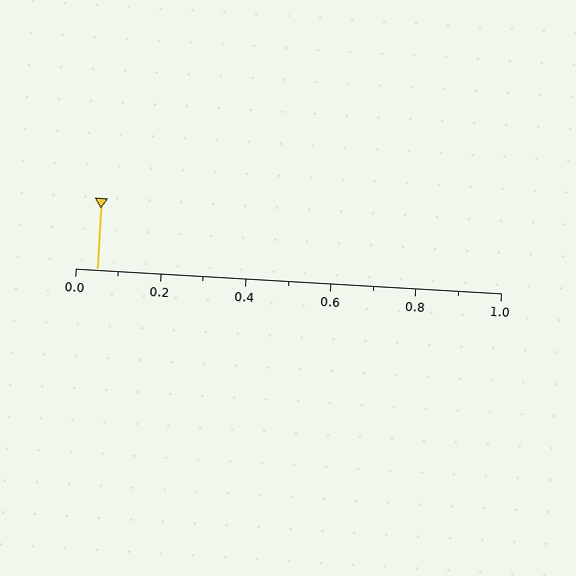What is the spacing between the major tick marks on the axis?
The major ticks are spaced 0.2 apart.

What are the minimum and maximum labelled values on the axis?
The axis runs from 0.0 to 1.0.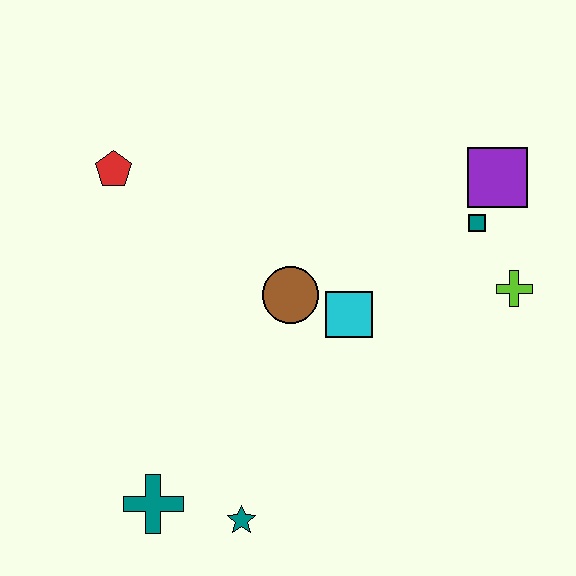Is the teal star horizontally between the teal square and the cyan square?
No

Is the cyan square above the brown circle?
No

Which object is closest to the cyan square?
The brown circle is closest to the cyan square.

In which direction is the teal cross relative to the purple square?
The teal cross is to the left of the purple square.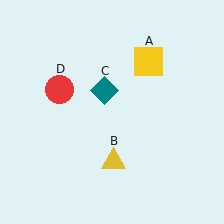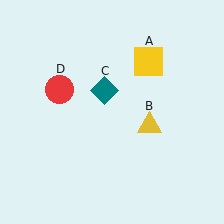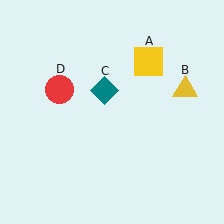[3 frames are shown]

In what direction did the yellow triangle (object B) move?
The yellow triangle (object B) moved up and to the right.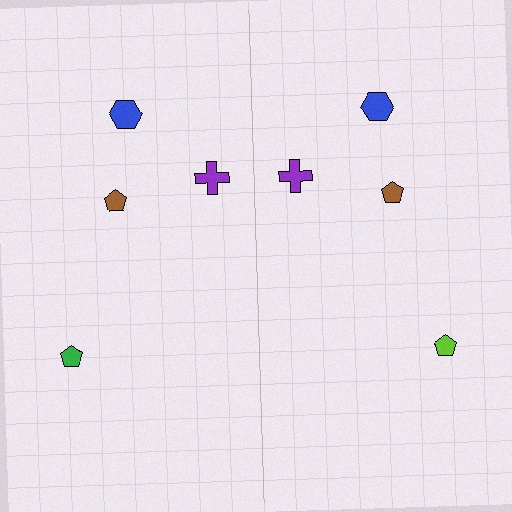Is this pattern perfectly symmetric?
No, the pattern is not perfectly symmetric. The lime pentagon on the right side breaks the symmetry — its mirror counterpart is green.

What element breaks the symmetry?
The lime pentagon on the right side breaks the symmetry — its mirror counterpart is green.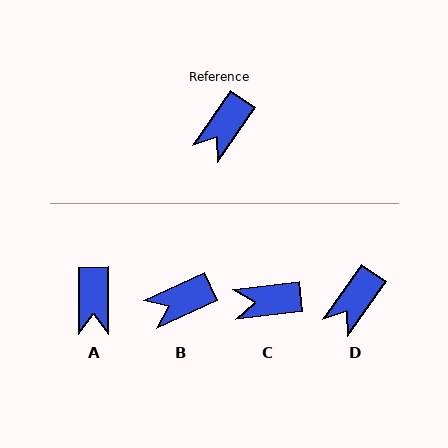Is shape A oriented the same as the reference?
No, it is off by about 36 degrees.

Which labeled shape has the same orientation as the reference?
D.